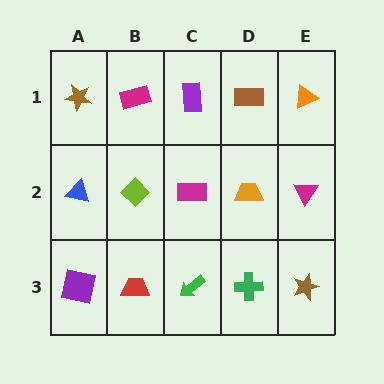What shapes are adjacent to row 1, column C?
A magenta rectangle (row 2, column C), a magenta rectangle (row 1, column B), a brown rectangle (row 1, column D).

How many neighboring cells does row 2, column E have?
3.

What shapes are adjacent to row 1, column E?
A magenta triangle (row 2, column E), a brown rectangle (row 1, column D).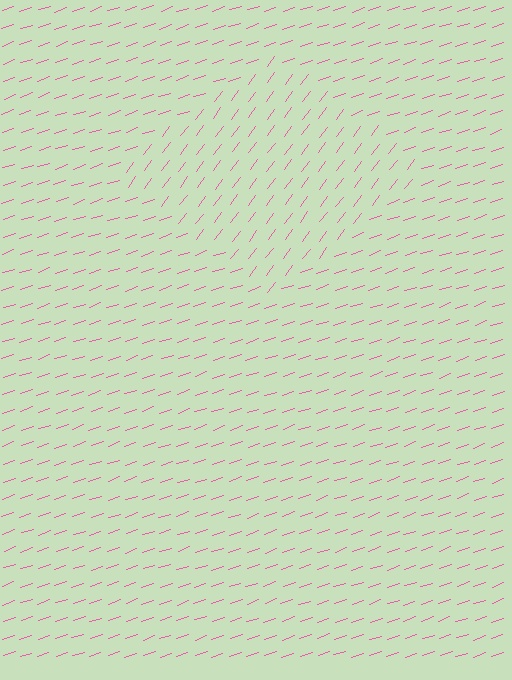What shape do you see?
I see a diamond.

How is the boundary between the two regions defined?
The boundary is defined purely by a change in line orientation (approximately 35 degrees difference). All lines are the same color and thickness.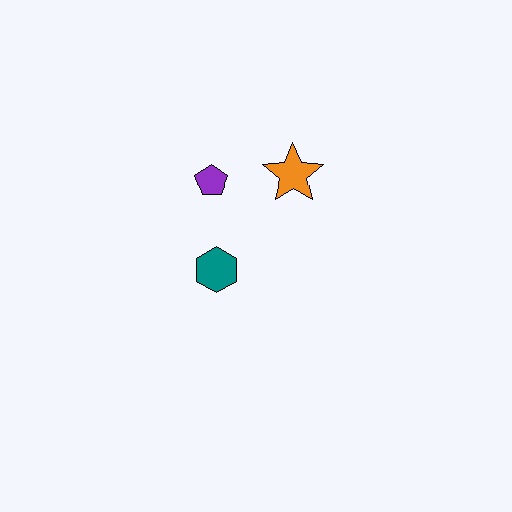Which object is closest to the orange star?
The purple pentagon is closest to the orange star.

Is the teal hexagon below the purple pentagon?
Yes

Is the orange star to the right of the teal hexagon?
Yes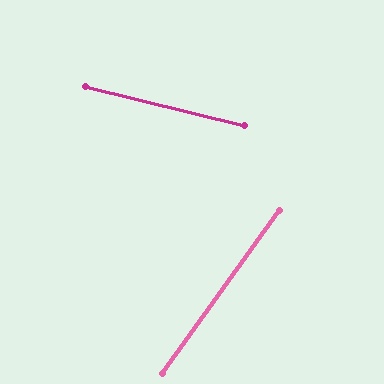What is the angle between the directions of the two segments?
Approximately 68 degrees.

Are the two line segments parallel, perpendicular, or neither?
Neither parallel nor perpendicular — they differ by about 68°.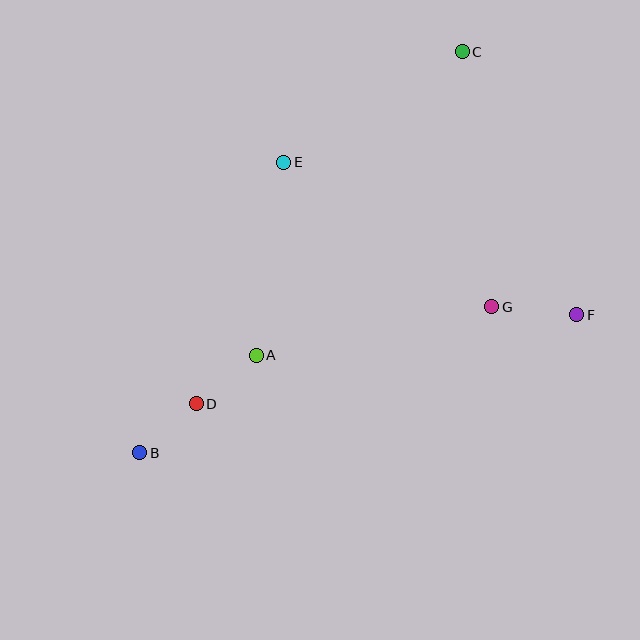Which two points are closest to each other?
Points B and D are closest to each other.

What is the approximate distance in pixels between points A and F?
The distance between A and F is approximately 323 pixels.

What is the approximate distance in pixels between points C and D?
The distance between C and D is approximately 441 pixels.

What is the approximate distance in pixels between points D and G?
The distance between D and G is approximately 311 pixels.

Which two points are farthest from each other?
Points B and C are farthest from each other.